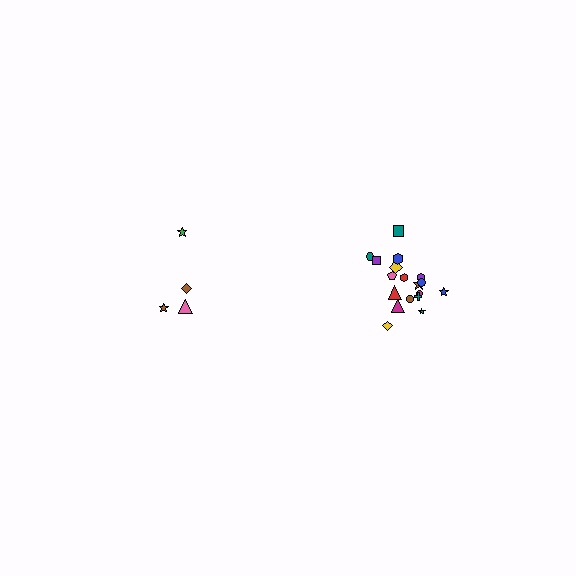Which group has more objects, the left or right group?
The right group.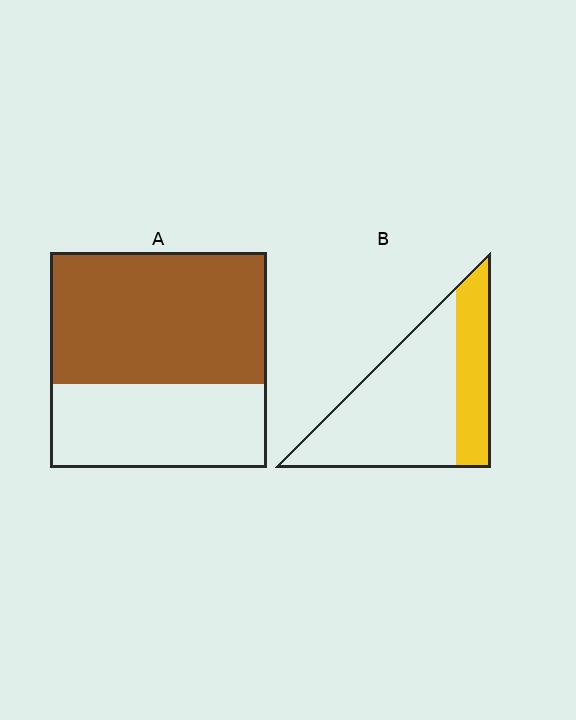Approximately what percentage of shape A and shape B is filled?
A is approximately 60% and B is approximately 30%.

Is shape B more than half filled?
No.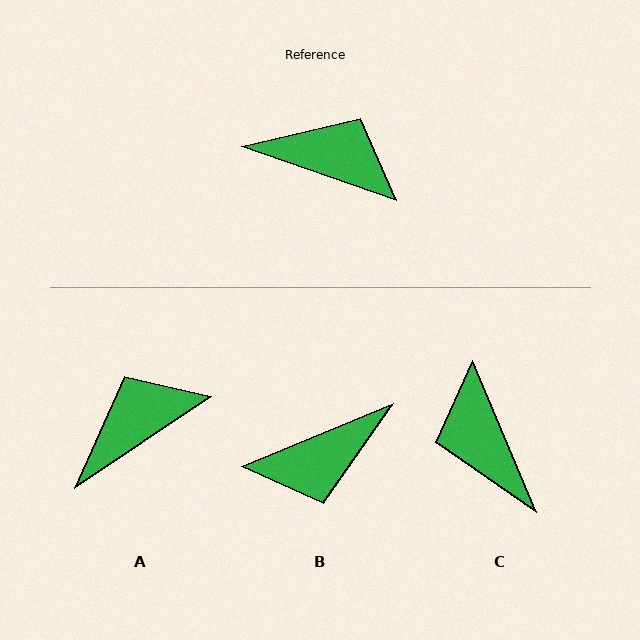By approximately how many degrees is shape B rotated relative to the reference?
Approximately 138 degrees clockwise.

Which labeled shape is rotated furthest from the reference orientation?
B, about 138 degrees away.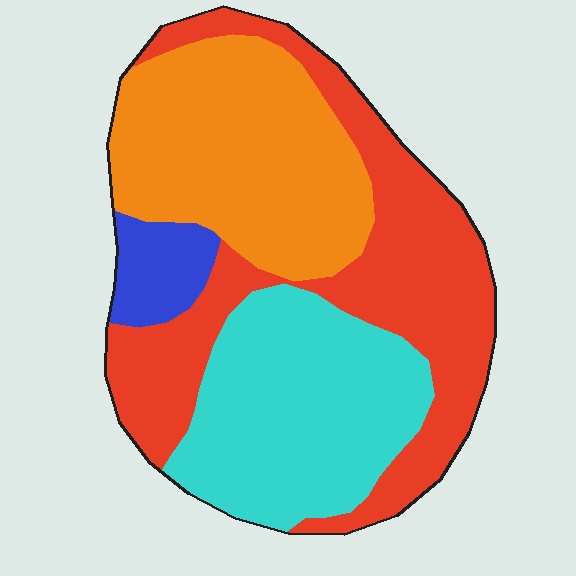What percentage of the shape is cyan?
Cyan covers around 30% of the shape.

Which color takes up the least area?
Blue, at roughly 5%.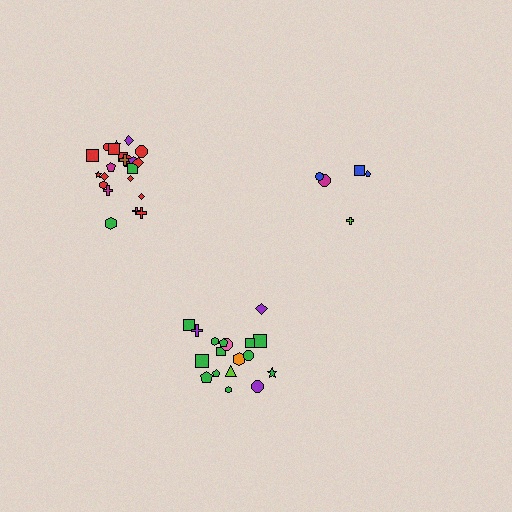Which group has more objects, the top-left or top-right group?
The top-left group.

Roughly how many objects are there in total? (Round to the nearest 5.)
Roughly 45 objects in total.